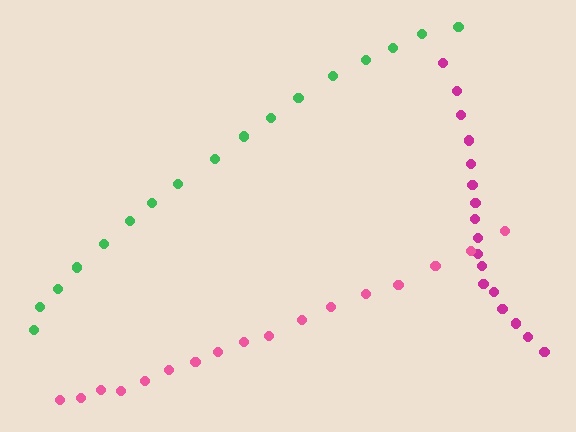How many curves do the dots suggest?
There are 3 distinct paths.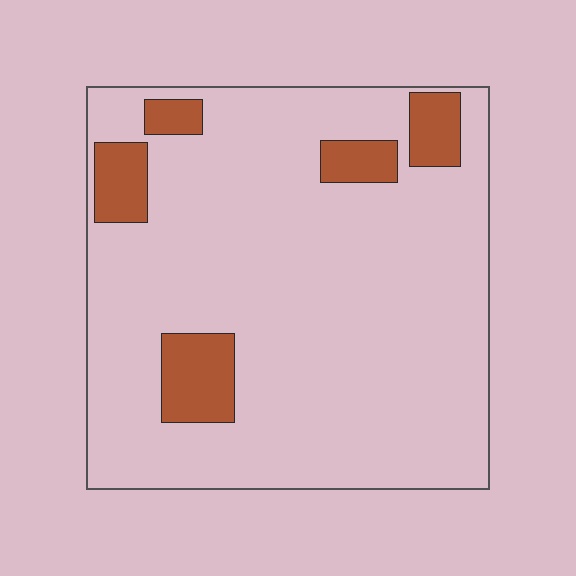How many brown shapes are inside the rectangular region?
5.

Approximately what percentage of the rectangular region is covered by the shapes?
Approximately 15%.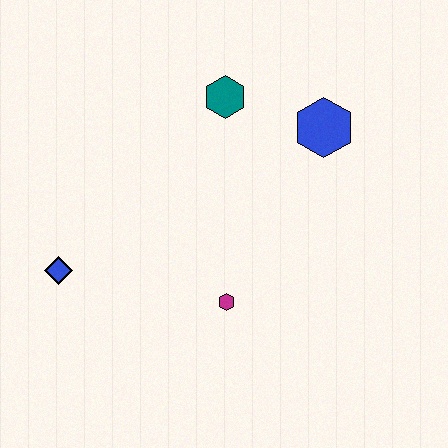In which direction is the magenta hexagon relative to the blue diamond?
The magenta hexagon is to the right of the blue diamond.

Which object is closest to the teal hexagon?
The blue hexagon is closest to the teal hexagon.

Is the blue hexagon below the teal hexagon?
Yes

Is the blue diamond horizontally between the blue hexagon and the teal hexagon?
No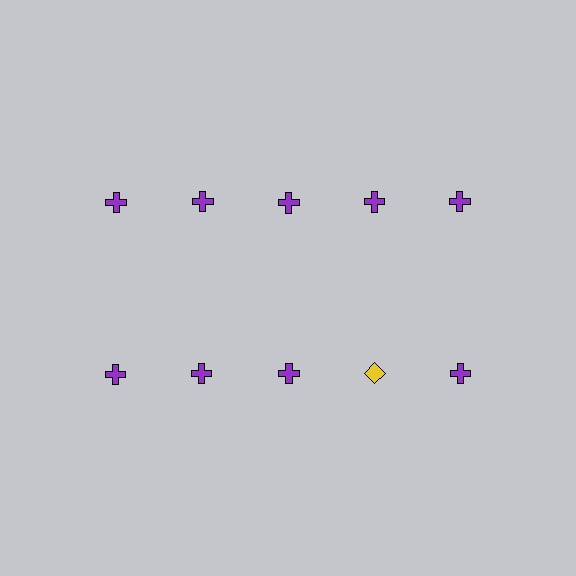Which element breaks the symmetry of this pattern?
The yellow diamond in the second row, second from right column breaks the symmetry. All other shapes are purple crosses.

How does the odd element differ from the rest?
It differs in both color (yellow instead of purple) and shape (diamond instead of cross).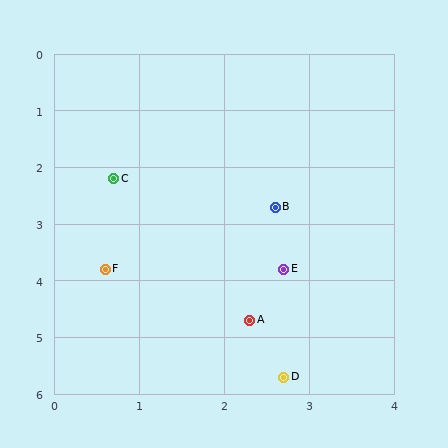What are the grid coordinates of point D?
Point D is at approximately (2.7, 5.7).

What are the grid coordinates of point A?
Point A is at approximately (2.3, 4.7).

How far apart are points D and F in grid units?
Points D and F are about 2.8 grid units apart.